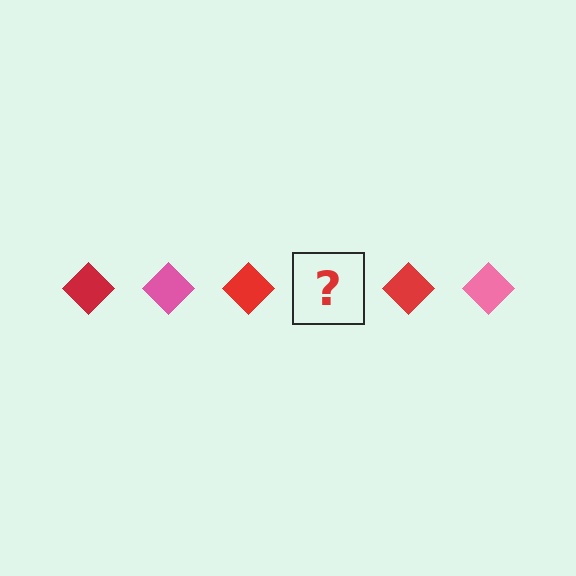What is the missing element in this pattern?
The missing element is a pink diamond.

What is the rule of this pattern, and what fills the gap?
The rule is that the pattern cycles through red, pink diamonds. The gap should be filled with a pink diamond.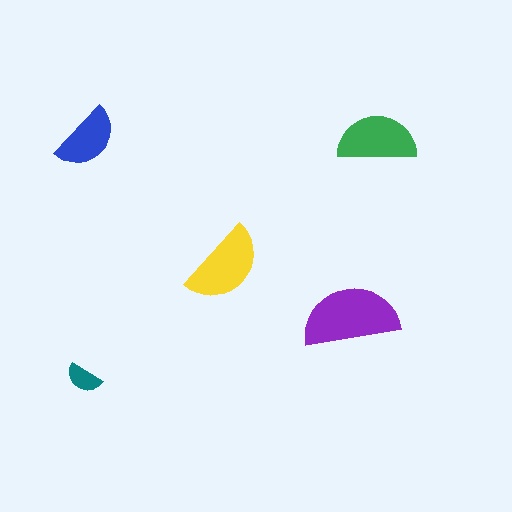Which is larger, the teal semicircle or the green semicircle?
The green one.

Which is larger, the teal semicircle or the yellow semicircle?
The yellow one.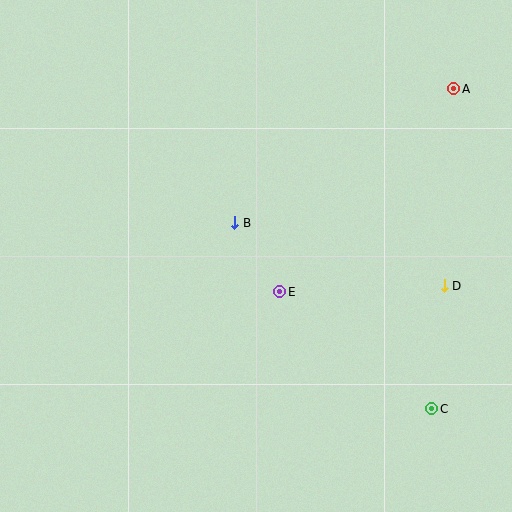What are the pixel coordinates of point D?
Point D is at (444, 286).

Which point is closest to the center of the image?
Point B at (235, 223) is closest to the center.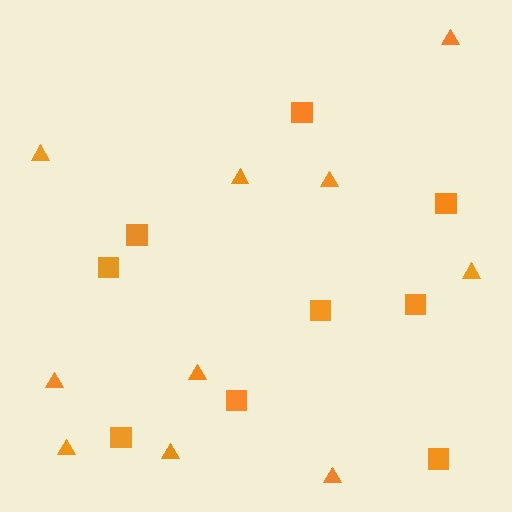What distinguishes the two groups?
There are 2 groups: one group of squares (9) and one group of triangles (10).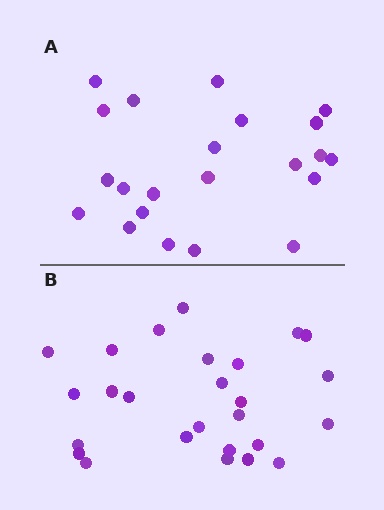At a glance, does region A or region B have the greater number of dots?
Region B (the bottom region) has more dots.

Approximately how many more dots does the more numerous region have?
Region B has about 4 more dots than region A.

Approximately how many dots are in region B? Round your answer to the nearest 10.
About 30 dots. (The exact count is 26, which rounds to 30.)